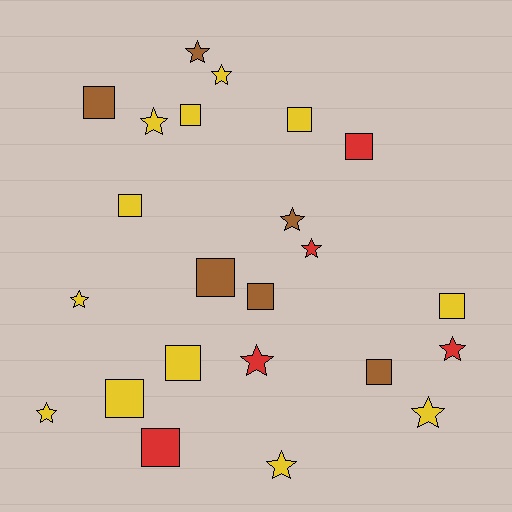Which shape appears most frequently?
Square, with 12 objects.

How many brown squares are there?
There are 4 brown squares.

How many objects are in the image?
There are 23 objects.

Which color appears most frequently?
Yellow, with 12 objects.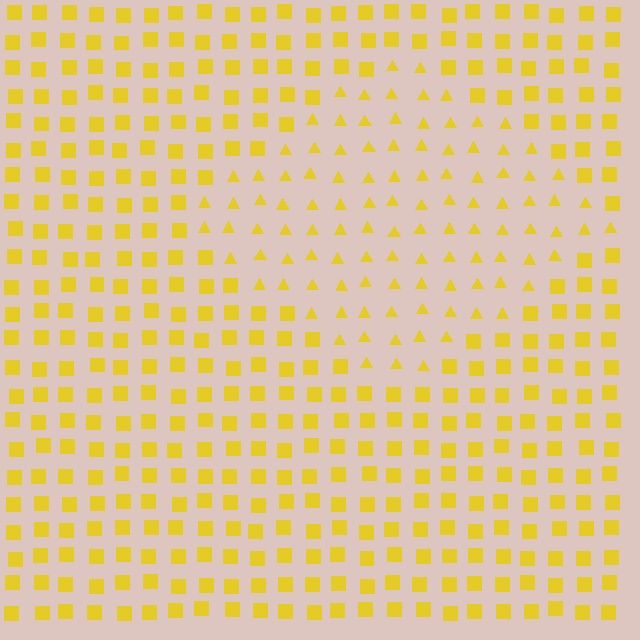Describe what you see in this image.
The image is filled with small yellow elements arranged in a uniform grid. A diamond-shaped region contains triangles, while the surrounding area contains squares. The boundary is defined purely by the change in element shape.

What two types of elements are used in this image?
The image uses triangles inside the diamond region and squares outside it.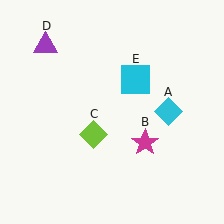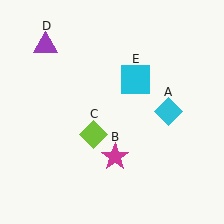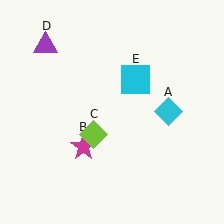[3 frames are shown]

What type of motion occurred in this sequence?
The magenta star (object B) rotated clockwise around the center of the scene.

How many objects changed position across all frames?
1 object changed position: magenta star (object B).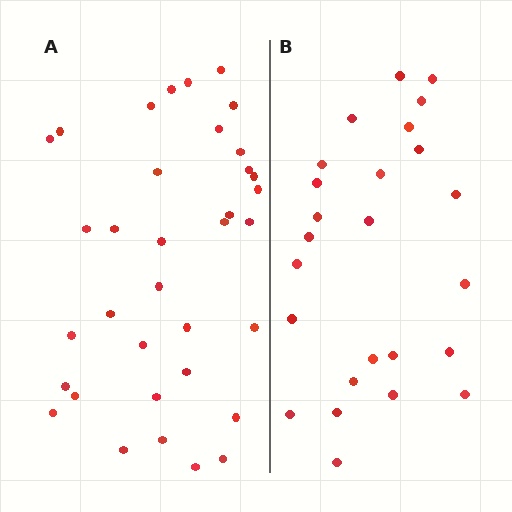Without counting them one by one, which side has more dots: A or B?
Region A (the left region) has more dots.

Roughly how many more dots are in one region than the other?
Region A has roughly 10 or so more dots than region B.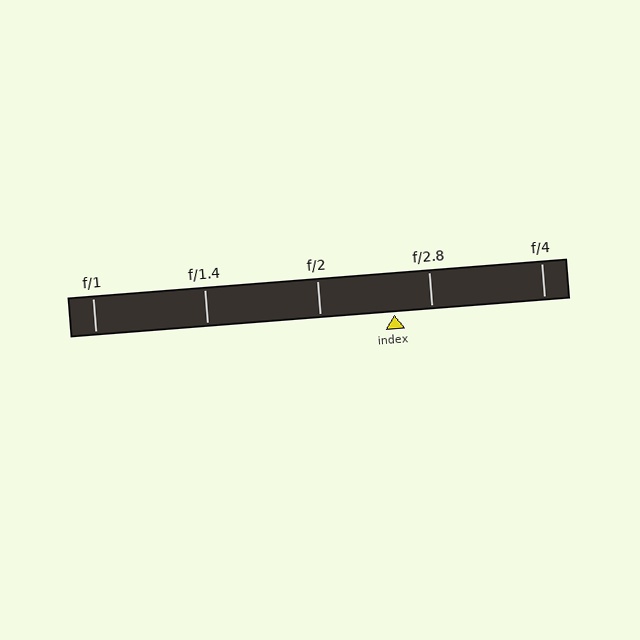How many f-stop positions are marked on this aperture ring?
There are 5 f-stop positions marked.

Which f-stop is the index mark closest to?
The index mark is closest to f/2.8.